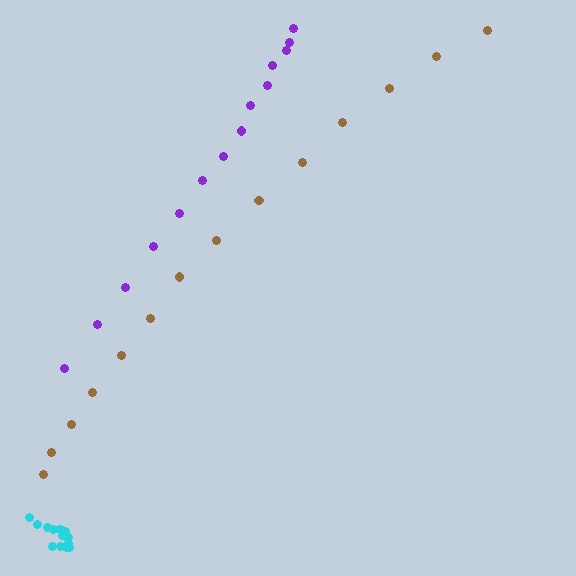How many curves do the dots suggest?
There are 3 distinct paths.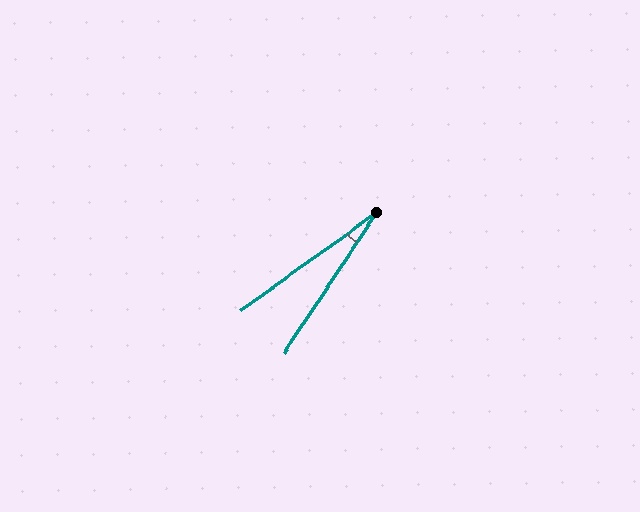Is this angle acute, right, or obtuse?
It is acute.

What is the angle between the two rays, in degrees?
Approximately 21 degrees.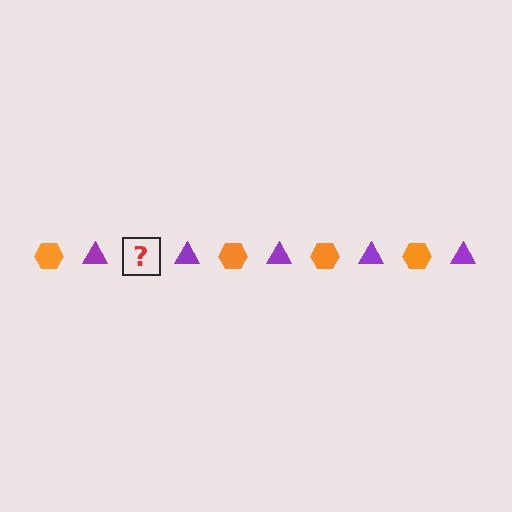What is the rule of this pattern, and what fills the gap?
The rule is that the pattern alternates between orange hexagon and purple triangle. The gap should be filled with an orange hexagon.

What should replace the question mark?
The question mark should be replaced with an orange hexagon.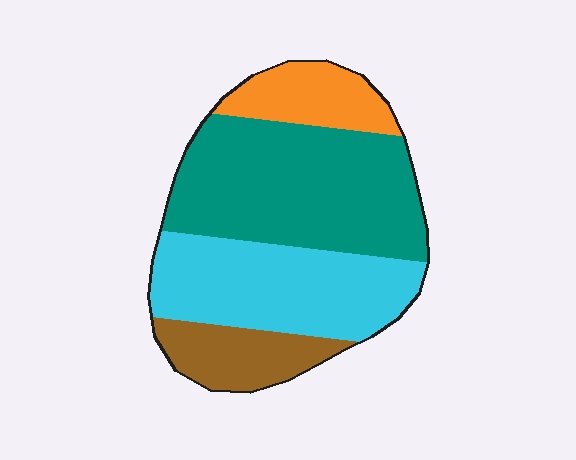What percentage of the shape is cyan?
Cyan takes up between a quarter and a half of the shape.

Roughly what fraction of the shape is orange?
Orange covers around 15% of the shape.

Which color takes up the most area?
Teal, at roughly 40%.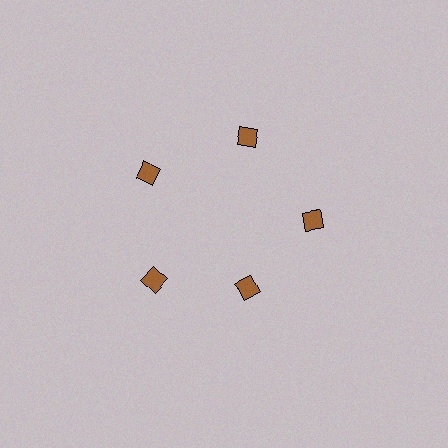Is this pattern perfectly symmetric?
No. The 5 brown diamonds are arranged in a ring, but one element near the 5 o'clock position is pulled inward toward the center, breaking the 5-fold rotational symmetry.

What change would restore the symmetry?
The symmetry would be restored by moving it outward, back onto the ring so that all 5 diamonds sit at equal angles and equal distance from the center.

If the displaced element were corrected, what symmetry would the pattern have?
It would have 5-fold rotational symmetry — the pattern would map onto itself every 72 degrees.